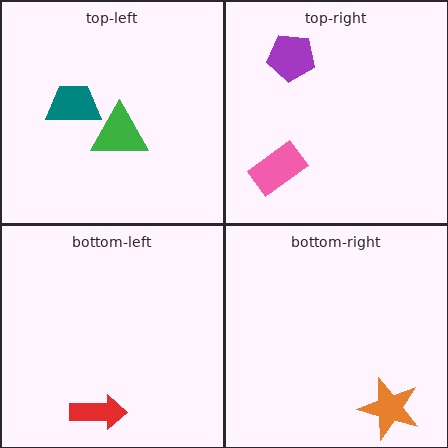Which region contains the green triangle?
The top-left region.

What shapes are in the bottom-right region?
The orange star.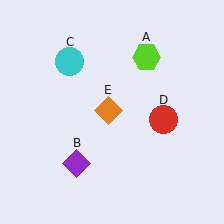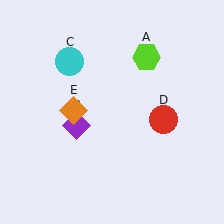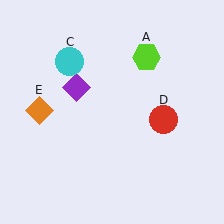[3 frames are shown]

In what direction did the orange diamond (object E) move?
The orange diamond (object E) moved left.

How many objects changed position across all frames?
2 objects changed position: purple diamond (object B), orange diamond (object E).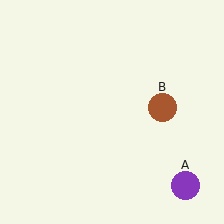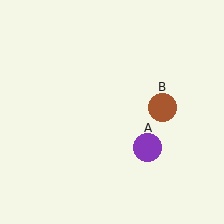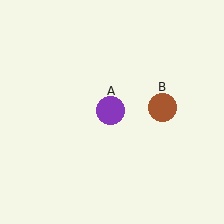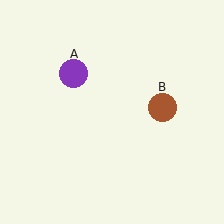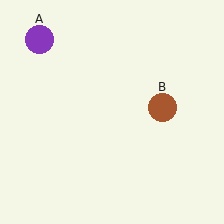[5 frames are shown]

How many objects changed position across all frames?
1 object changed position: purple circle (object A).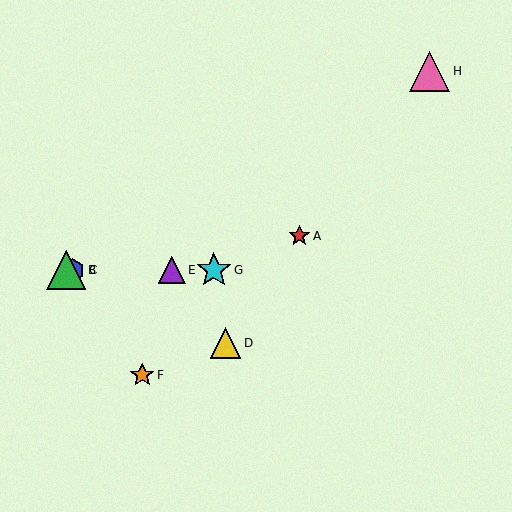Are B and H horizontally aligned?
No, B is at y≈270 and H is at y≈71.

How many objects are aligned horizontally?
4 objects (B, C, E, G) are aligned horizontally.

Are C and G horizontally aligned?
Yes, both are at y≈270.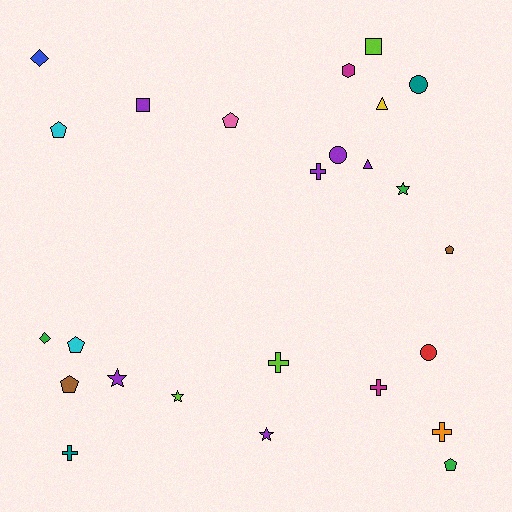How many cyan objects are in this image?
There are 2 cyan objects.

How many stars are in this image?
There are 4 stars.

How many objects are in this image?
There are 25 objects.